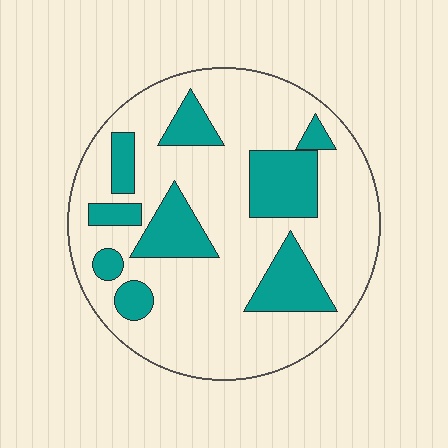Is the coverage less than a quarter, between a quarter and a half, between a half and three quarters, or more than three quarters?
Between a quarter and a half.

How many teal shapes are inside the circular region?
9.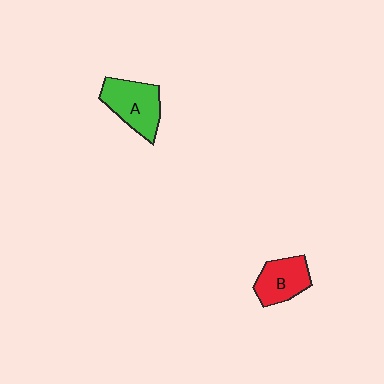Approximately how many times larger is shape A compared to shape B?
Approximately 1.2 times.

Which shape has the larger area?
Shape A (green).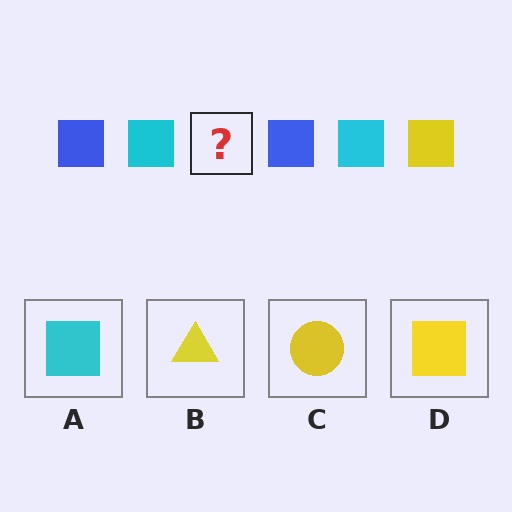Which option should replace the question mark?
Option D.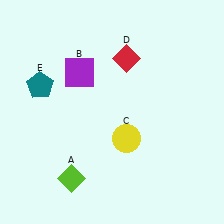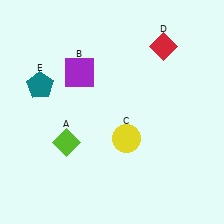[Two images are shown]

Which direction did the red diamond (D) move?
The red diamond (D) moved right.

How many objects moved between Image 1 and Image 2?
2 objects moved between the two images.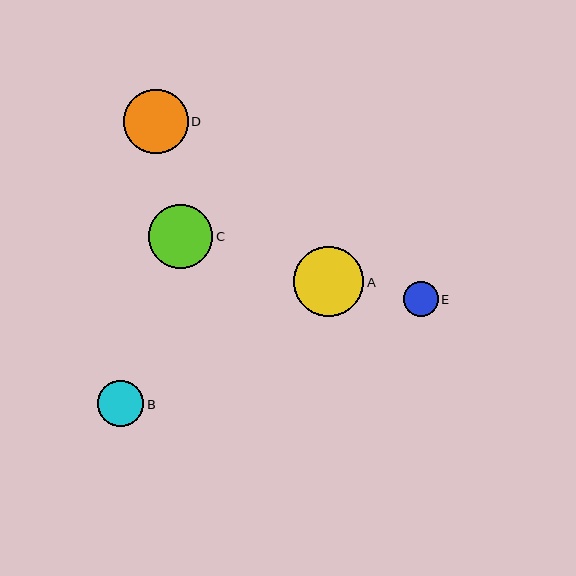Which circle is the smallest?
Circle E is the smallest with a size of approximately 35 pixels.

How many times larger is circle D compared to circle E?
Circle D is approximately 1.9 times the size of circle E.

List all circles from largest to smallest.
From largest to smallest: A, D, C, B, E.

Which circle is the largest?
Circle A is the largest with a size of approximately 70 pixels.